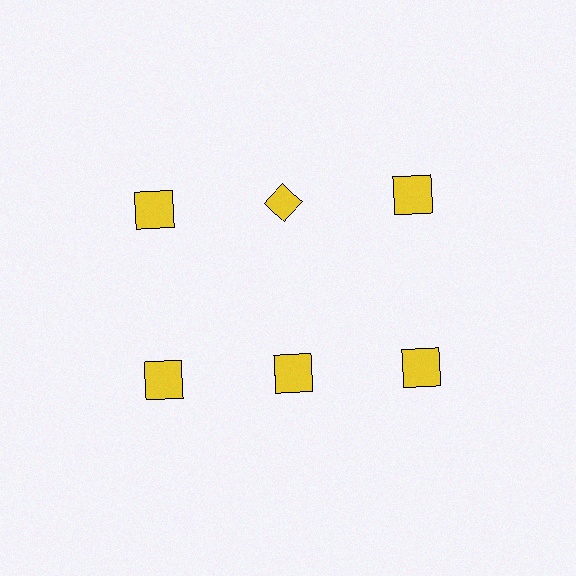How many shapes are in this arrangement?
There are 6 shapes arranged in a grid pattern.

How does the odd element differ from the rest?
It has a different shape: diamond instead of square.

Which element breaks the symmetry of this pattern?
The yellow diamond in the top row, second from left column breaks the symmetry. All other shapes are yellow squares.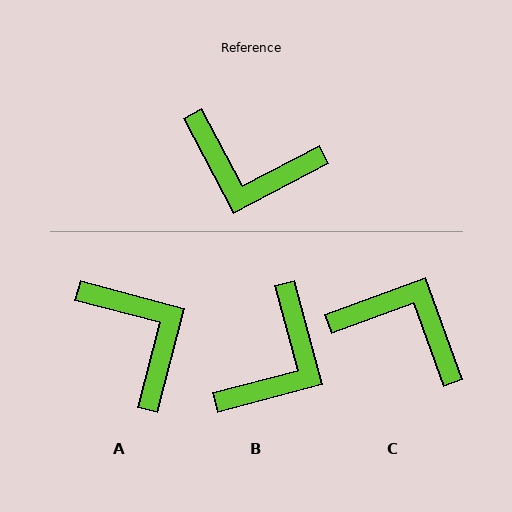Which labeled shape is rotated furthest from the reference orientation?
C, about 172 degrees away.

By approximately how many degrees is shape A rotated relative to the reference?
Approximately 137 degrees counter-clockwise.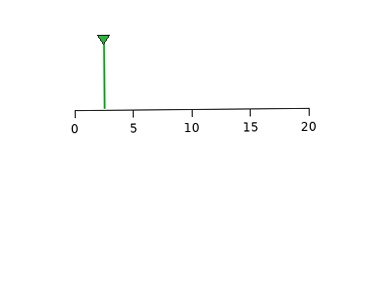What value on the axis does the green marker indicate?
The marker indicates approximately 2.5.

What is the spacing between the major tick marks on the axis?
The major ticks are spaced 5 apart.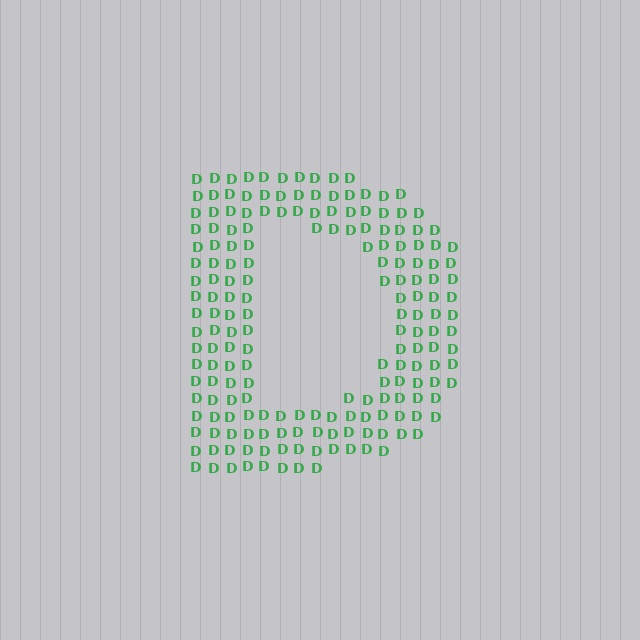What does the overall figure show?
The overall figure shows the letter D.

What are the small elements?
The small elements are letter D's.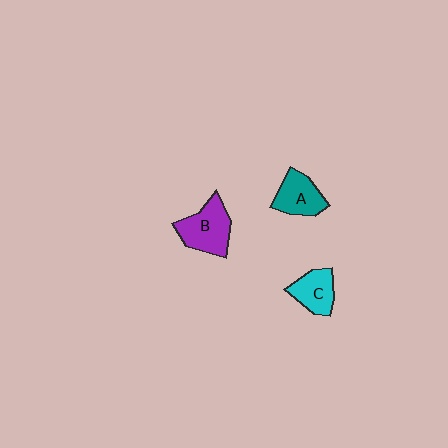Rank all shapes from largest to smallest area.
From largest to smallest: B (purple), A (teal), C (cyan).